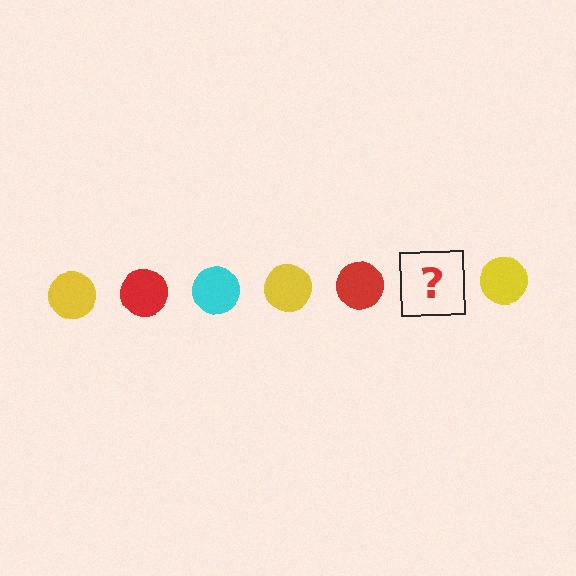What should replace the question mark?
The question mark should be replaced with a cyan circle.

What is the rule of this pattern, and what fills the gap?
The rule is that the pattern cycles through yellow, red, cyan circles. The gap should be filled with a cyan circle.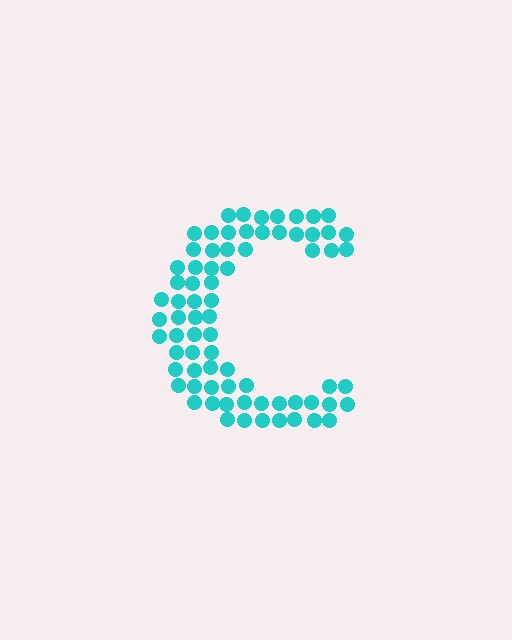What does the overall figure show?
The overall figure shows the letter C.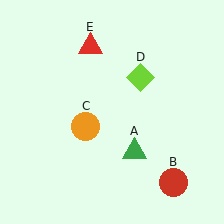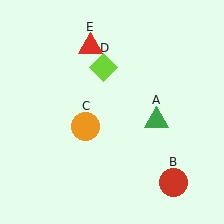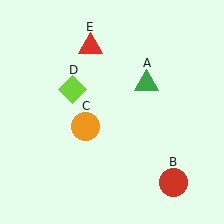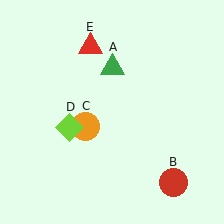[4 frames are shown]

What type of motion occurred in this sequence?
The green triangle (object A), lime diamond (object D) rotated counterclockwise around the center of the scene.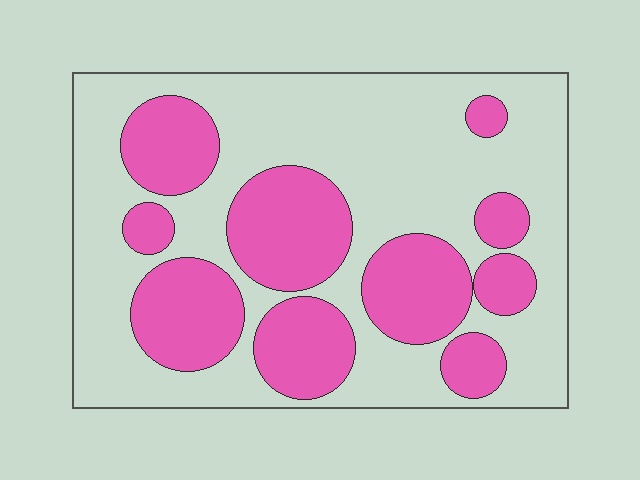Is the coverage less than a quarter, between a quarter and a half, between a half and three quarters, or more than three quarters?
Between a quarter and a half.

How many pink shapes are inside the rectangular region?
10.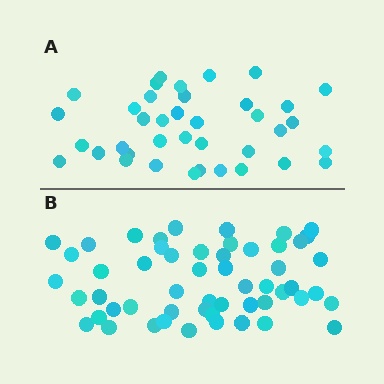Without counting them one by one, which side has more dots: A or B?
Region B (the bottom region) has more dots.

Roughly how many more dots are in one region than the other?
Region B has approximately 15 more dots than region A.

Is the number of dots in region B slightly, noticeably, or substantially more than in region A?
Region B has noticeably more, but not dramatically so. The ratio is roughly 1.4 to 1.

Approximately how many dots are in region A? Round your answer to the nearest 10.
About 40 dots. (The exact count is 38, which rounds to 40.)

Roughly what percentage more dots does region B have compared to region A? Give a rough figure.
About 40% more.